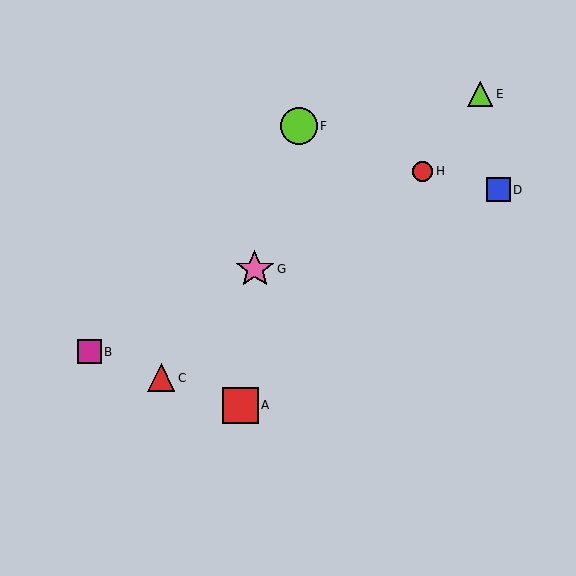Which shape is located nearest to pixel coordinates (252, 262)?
The pink star (labeled G) at (255, 269) is nearest to that location.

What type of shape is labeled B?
Shape B is a magenta square.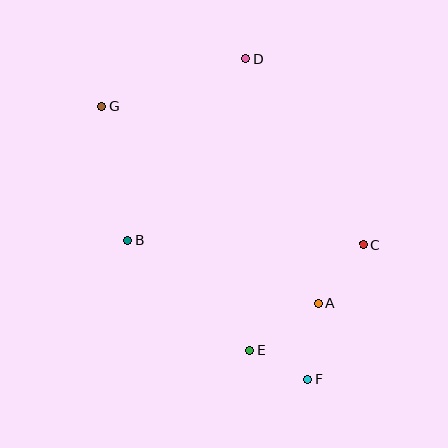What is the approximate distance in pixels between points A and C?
The distance between A and C is approximately 74 pixels.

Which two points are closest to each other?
Points E and F are closest to each other.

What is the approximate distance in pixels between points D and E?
The distance between D and E is approximately 292 pixels.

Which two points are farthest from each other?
Points F and G are farthest from each other.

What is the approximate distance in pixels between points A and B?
The distance between A and B is approximately 201 pixels.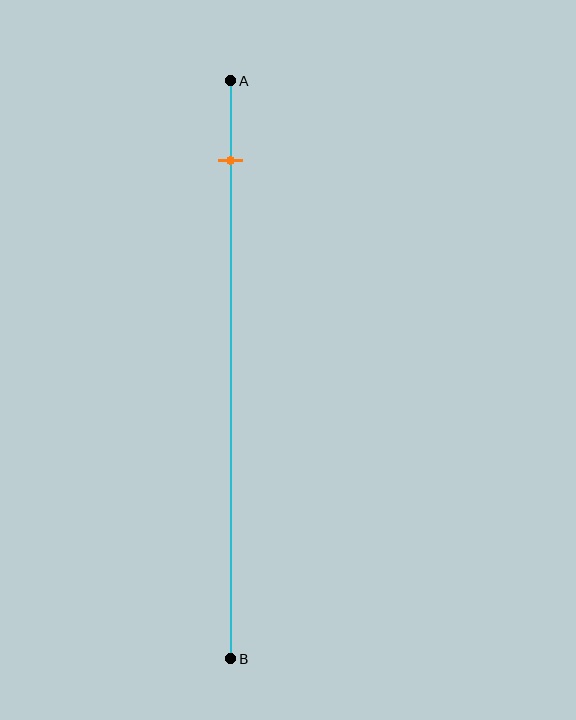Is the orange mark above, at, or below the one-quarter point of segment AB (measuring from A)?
The orange mark is above the one-quarter point of segment AB.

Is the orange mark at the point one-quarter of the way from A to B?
No, the mark is at about 15% from A, not at the 25% one-quarter point.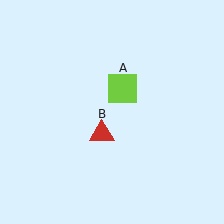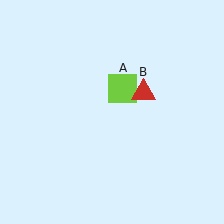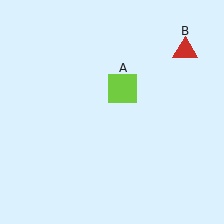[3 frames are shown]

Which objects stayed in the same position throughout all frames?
Lime square (object A) remained stationary.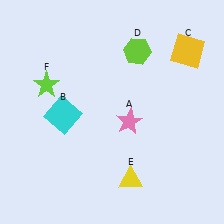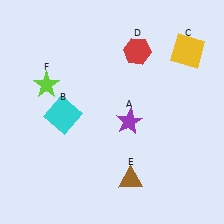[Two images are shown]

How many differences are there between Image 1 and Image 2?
There are 3 differences between the two images.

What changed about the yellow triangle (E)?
In Image 1, E is yellow. In Image 2, it changed to brown.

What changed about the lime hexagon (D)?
In Image 1, D is lime. In Image 2, it changed to red.